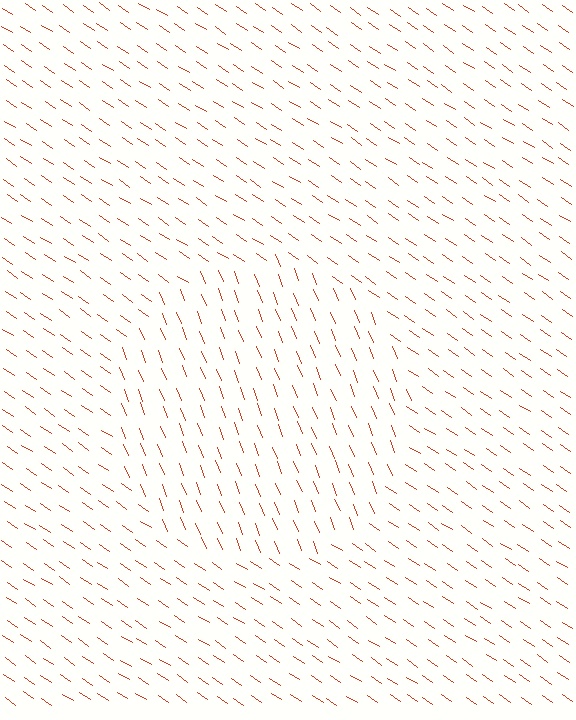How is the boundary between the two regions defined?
The boundary is defined purely by a change in line orientation (approximately 34 degrees difference). All lines are the same color and thickness.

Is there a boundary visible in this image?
Yes, there is a texture boundary formed by a change in line orientation.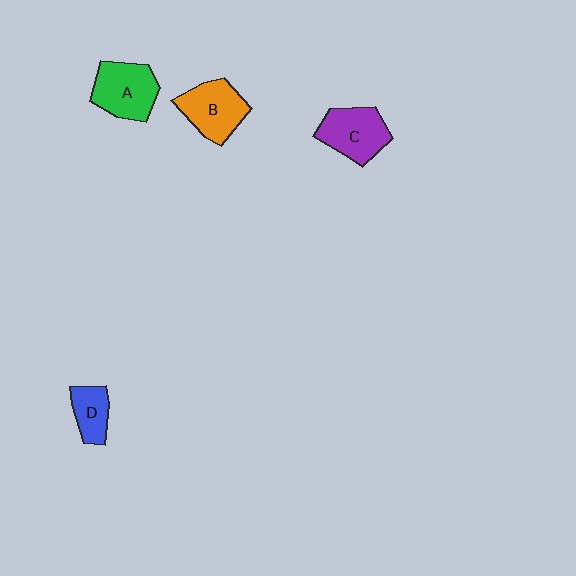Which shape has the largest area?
Shape A (green).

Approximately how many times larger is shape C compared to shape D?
Approximately 1.6 times.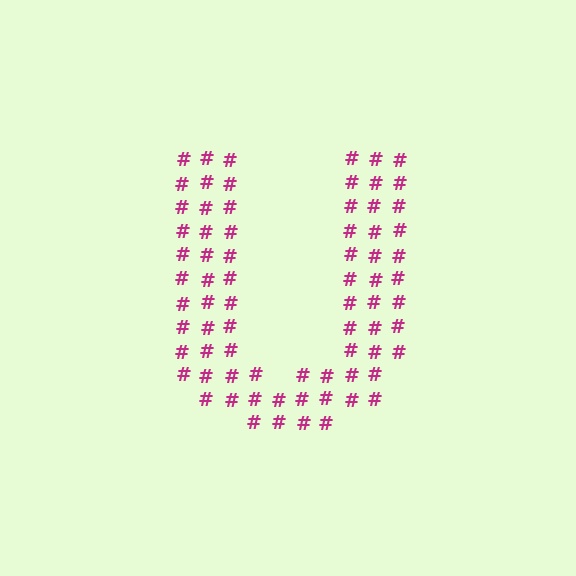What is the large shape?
The large shape is the letter U.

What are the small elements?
The small elements are hash symbols.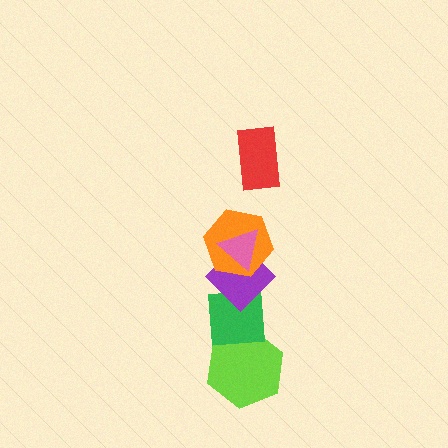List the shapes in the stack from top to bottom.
From top to bottom: the red rectangle, the pink triangle, the orange hexagon, the purple diamond, the green square, the lime hexagon.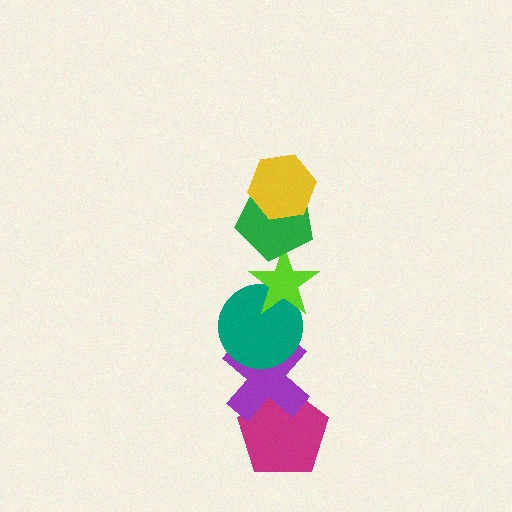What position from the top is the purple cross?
The purple cross is 5th from the top.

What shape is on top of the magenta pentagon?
The purple cross is on top of the magenta pentagon.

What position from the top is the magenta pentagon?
The magenta pentagon is 6th from the top.